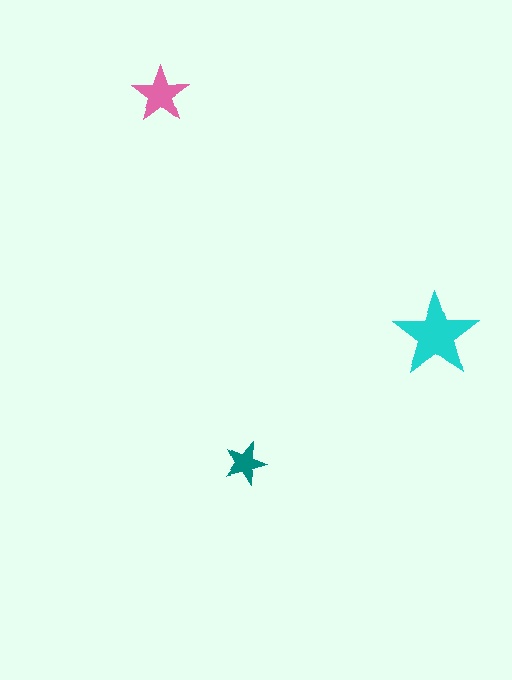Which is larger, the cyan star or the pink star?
The cyan one.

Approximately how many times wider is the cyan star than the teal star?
About 2 times wider.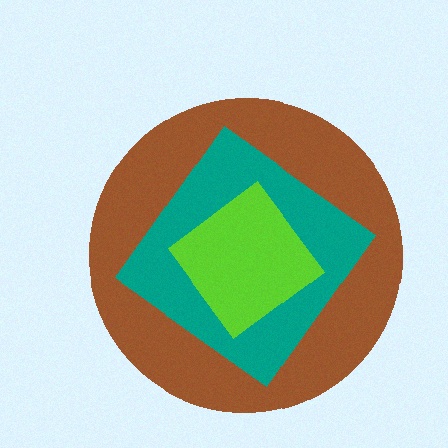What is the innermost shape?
The lime diamond.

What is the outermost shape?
The brown circle.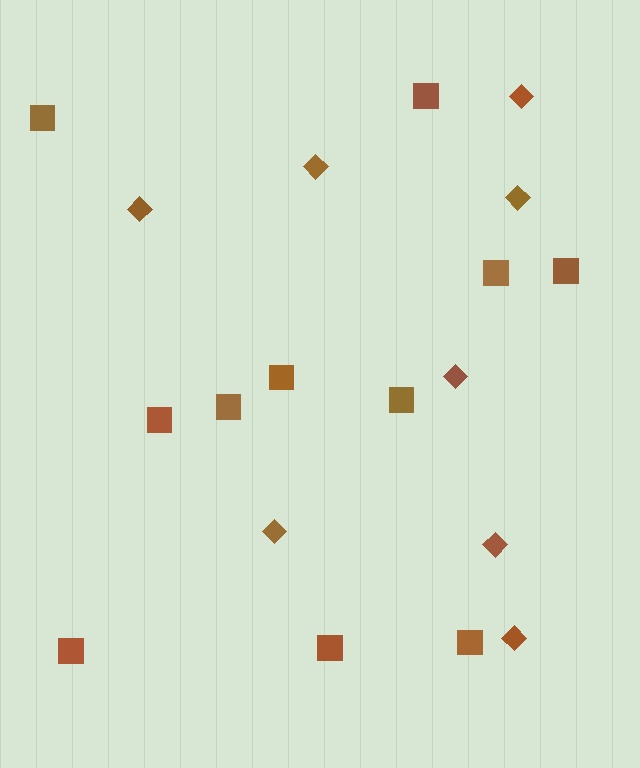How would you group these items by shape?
There are 2 groups: one group of diamonds (8) and one group of squares (11).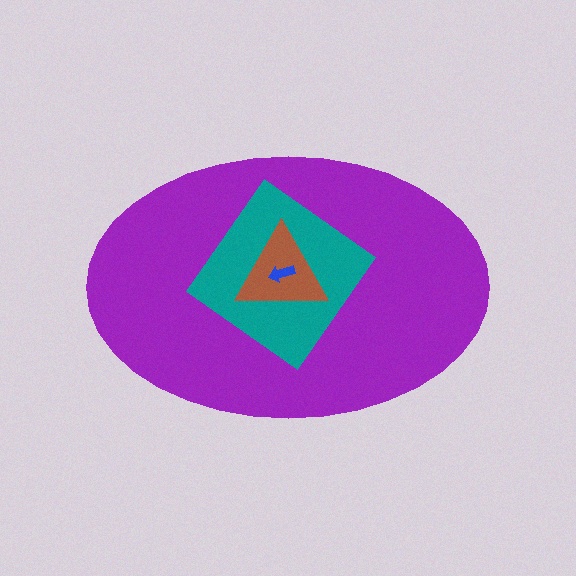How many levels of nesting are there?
4.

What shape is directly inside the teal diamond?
The brown triangle.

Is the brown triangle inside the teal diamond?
Yes.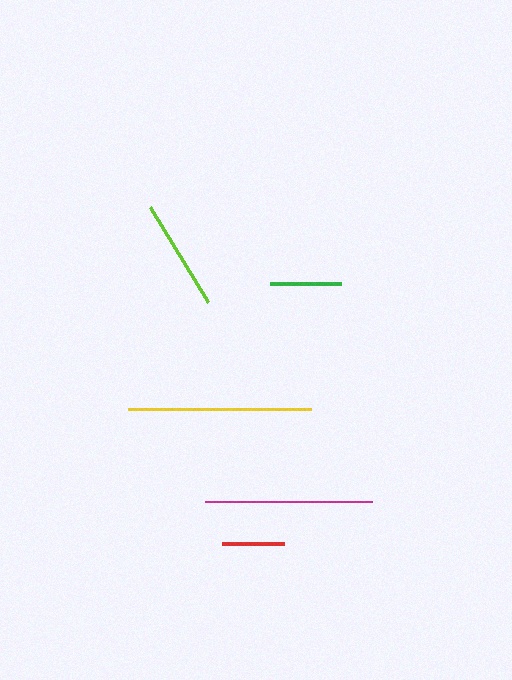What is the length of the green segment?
The green segment is approximately 72 pixels long.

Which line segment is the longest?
The yellow line is the longest at approximately 184 pixels.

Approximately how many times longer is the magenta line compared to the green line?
The magenta line is approximately 2.3 times the length of the green line.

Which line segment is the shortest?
The red line is the shortest at approximately 62 pixels.